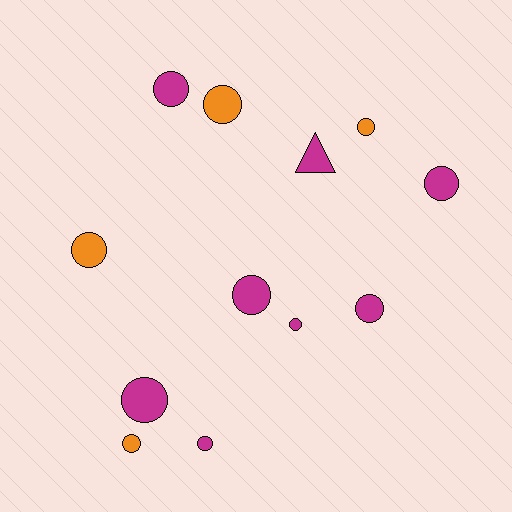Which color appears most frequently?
Magenta, with 8 objects.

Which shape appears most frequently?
Circle, with 11 objects.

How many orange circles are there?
There are 4 orange circles.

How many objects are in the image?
There are 12 objects.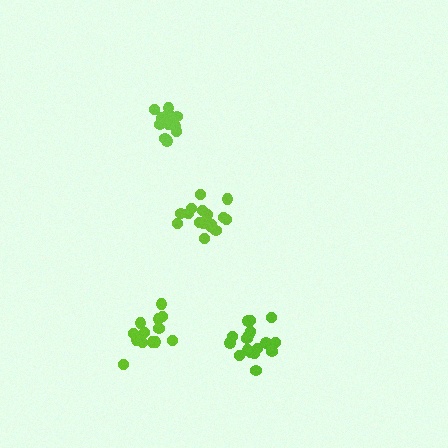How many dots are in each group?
Group 1: 12 dots, Group 2: 18 dots, Group 3: 18 dots, Group 4: 13 dots (61 total).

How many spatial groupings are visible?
There are 4 spatial groupings.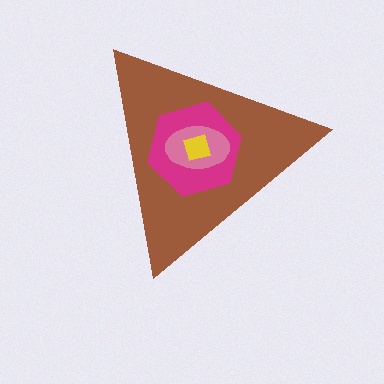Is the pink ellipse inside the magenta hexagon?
Yes.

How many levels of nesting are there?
4.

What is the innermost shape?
The yellow diamond.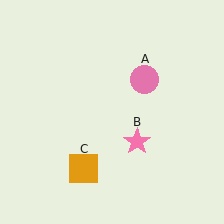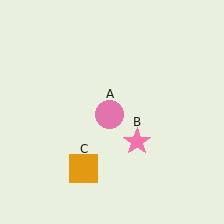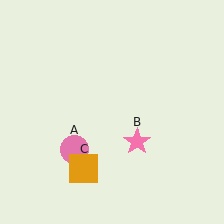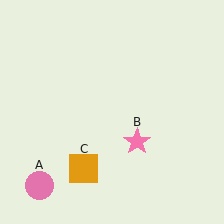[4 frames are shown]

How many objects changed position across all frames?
1 object changed position: pink circle (object A).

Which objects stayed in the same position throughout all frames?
Pink star (object B) and orange square (object C) remained stationary.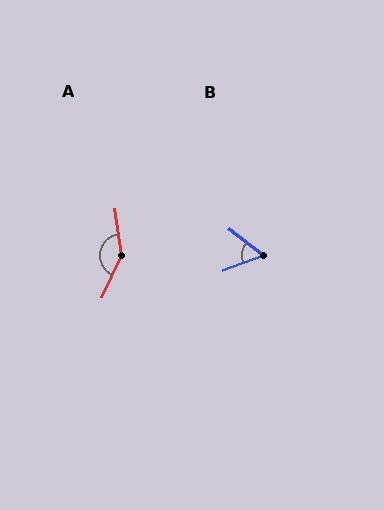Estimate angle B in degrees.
Approximately 58 degrees.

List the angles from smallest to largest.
B (58°), A (148°).